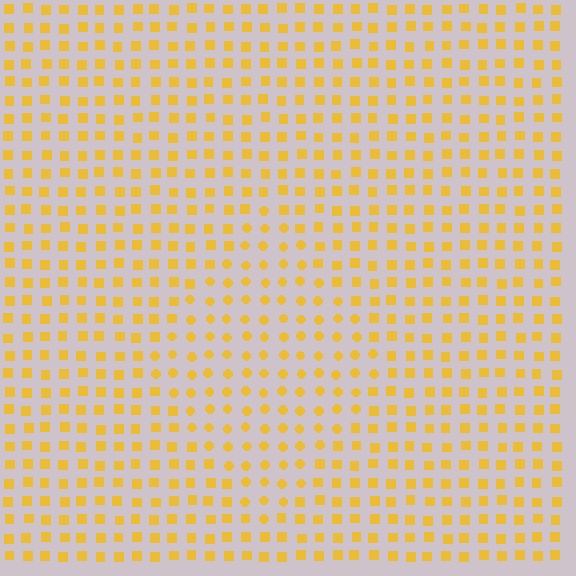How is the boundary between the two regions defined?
The boundary is defined by a change in element shape: circles inside vs. squares outside. All elements share the same color and spacing.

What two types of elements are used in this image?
The image uses circles inside the diamond region and squares outside it.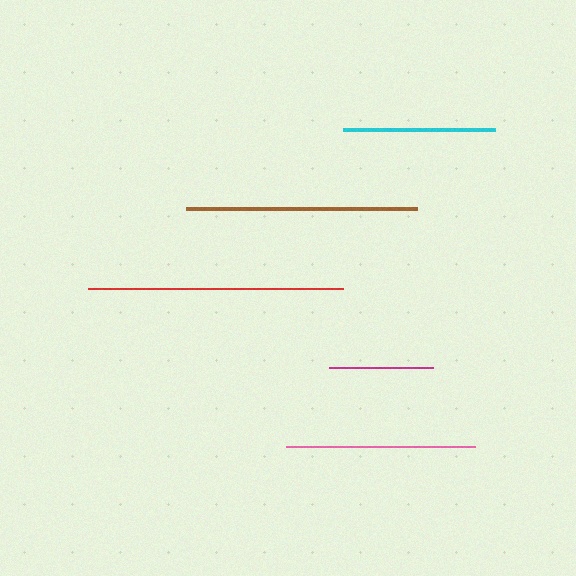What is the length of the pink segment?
The pink segment is approximately 189 pixels long.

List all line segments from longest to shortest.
From longest to shortest: red, brown, pink, cyan, magenta.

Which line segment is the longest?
The red line is the longest at approximately 255 pixels.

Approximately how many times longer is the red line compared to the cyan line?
The red line is approximately 1.7 times the length of the cyan line.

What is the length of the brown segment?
The brown segment is approximately 231 pixels long.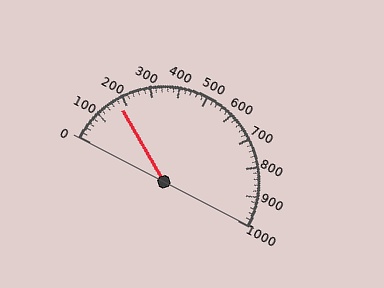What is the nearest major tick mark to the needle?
The nearest major tick mark is 200.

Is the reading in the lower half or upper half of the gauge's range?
The reading is in the lower half of the range (0 to 1000).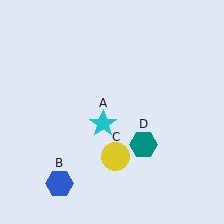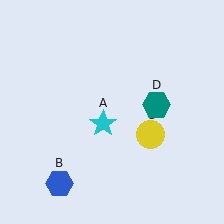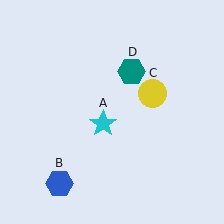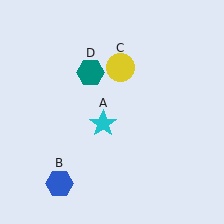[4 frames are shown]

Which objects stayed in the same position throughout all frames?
Cyan star (object A) and blue hexagon (object B) remained stationary.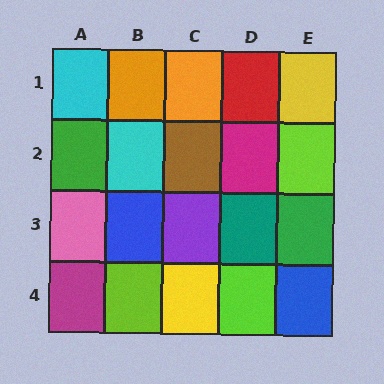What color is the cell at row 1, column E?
Yellow.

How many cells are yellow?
2 cells are yellow.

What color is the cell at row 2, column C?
Brown.